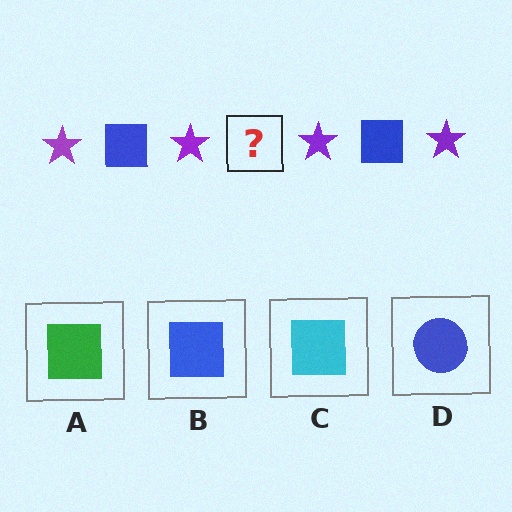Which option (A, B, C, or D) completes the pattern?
B.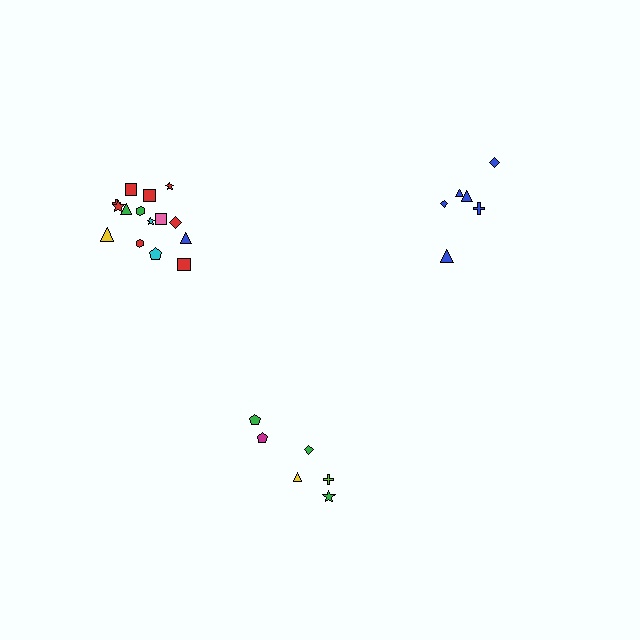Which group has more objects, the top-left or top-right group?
The top-left group.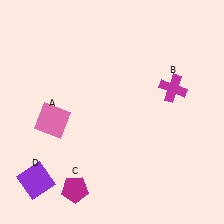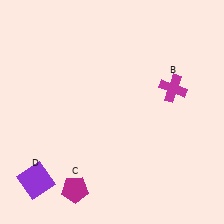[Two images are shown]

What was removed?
The pink square (A) was removed in Image 2.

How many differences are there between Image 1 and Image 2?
There is 1 difference between the two images.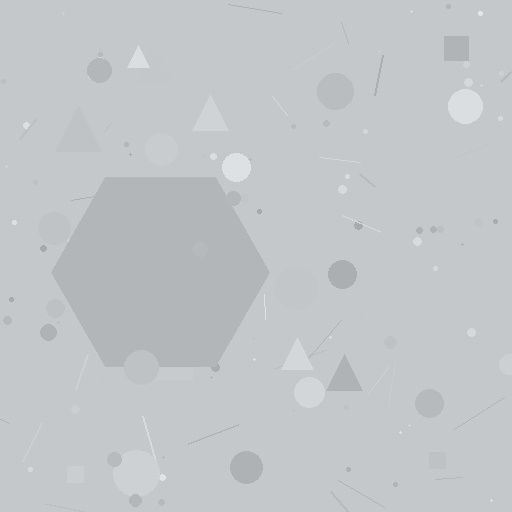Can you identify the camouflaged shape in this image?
The camouflaged shape is a hexagon.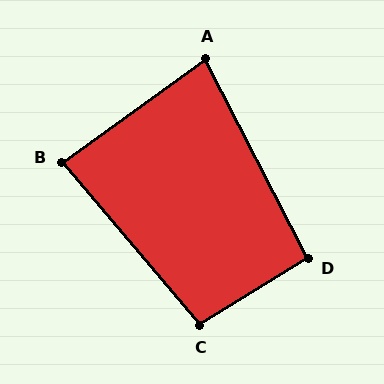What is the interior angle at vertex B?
Approximately 85 degrees (approximately right).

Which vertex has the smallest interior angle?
A, at approximately 81 degrees.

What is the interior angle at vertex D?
Approximately 95 degrees (approximately right).